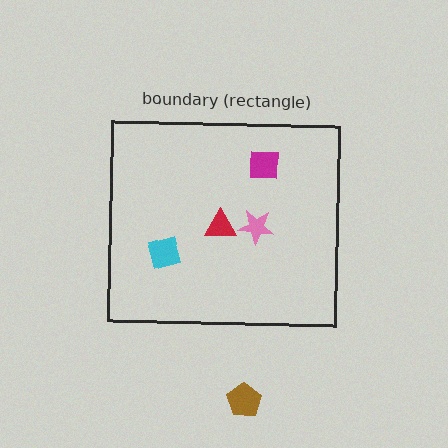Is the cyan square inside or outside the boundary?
Inside.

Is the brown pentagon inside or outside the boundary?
Outside.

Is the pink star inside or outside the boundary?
Inside.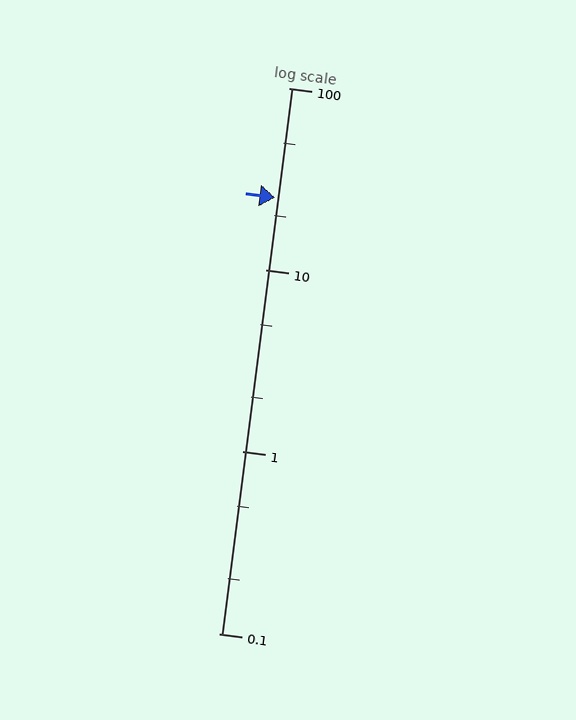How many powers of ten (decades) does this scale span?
The scale spans 3 decades, from 0.1 to 100.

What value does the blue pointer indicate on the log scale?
The pointer indicates approximately 25.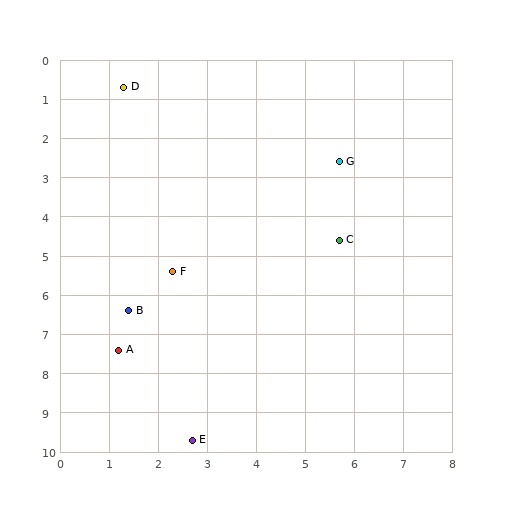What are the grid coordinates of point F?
Point F is at approximately (2.3, 5.4).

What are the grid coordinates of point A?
Point A is at approximately (1.2, 7.4).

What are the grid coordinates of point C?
Point C is at approximately (5.7, 4.6).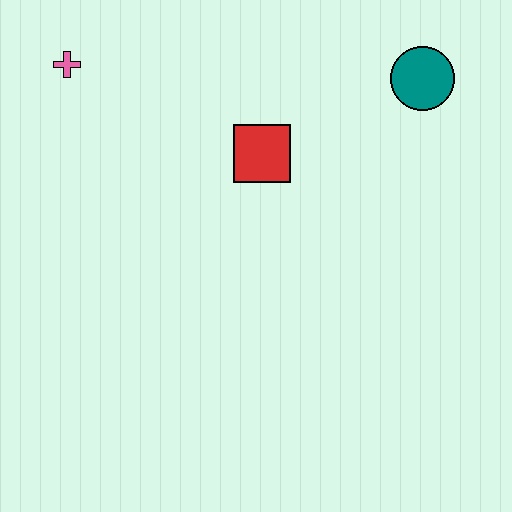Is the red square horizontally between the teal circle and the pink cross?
Yes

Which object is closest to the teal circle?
The red square is closest to the teal circle.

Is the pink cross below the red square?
No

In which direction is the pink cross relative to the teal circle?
The pink cross is to the left of the teal circle.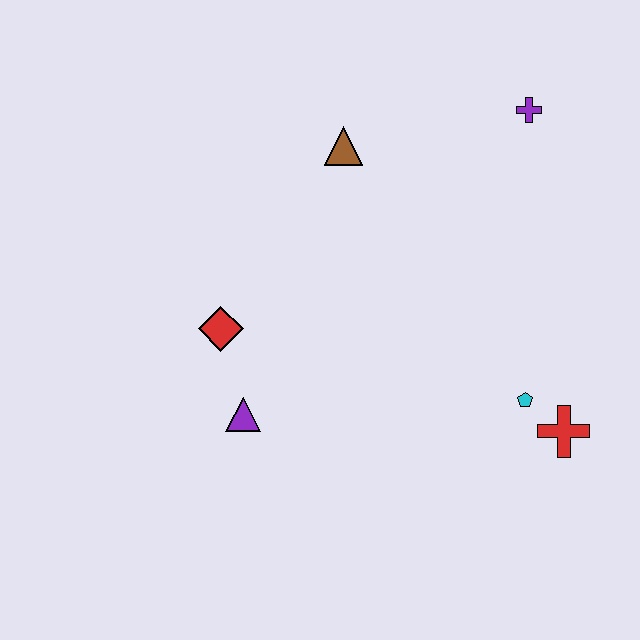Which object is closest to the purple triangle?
The red diamond is closest to the purple triangle.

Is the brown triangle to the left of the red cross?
Yes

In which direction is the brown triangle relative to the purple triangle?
The brown triangle is above the purple triangle.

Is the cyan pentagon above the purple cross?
No